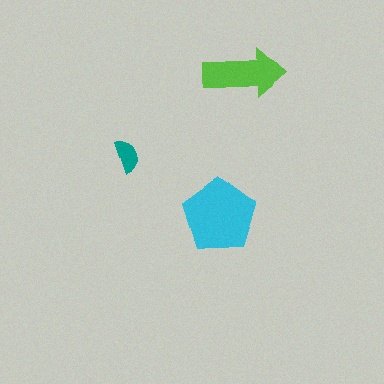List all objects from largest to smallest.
The cyan pentagon, the lime arrow, the teal semicircle.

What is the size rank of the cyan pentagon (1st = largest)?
1st.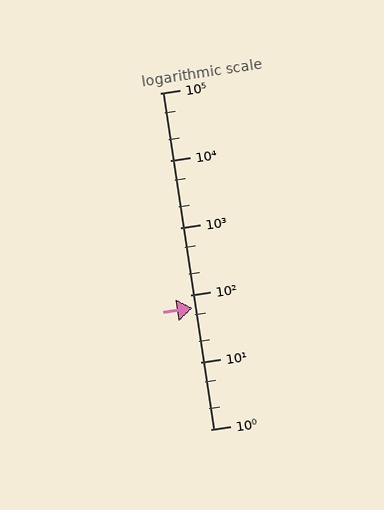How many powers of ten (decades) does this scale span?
The scale spans 5 decades, from 1 to 100000.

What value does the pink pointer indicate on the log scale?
The pointer indicates approximately 63.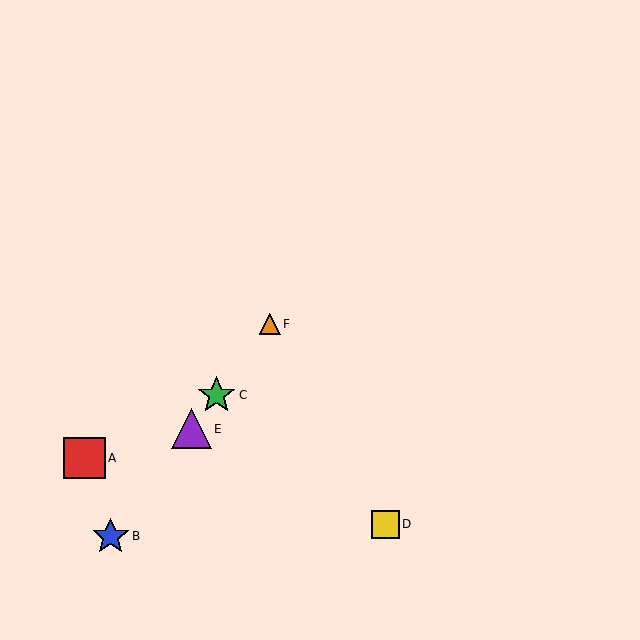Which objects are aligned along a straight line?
Objects B, C, E, F are aligned along a straight line.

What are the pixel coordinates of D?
Object D is at (385, 524).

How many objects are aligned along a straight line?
4 objects (B, C, E, F) are aligned along a straight line.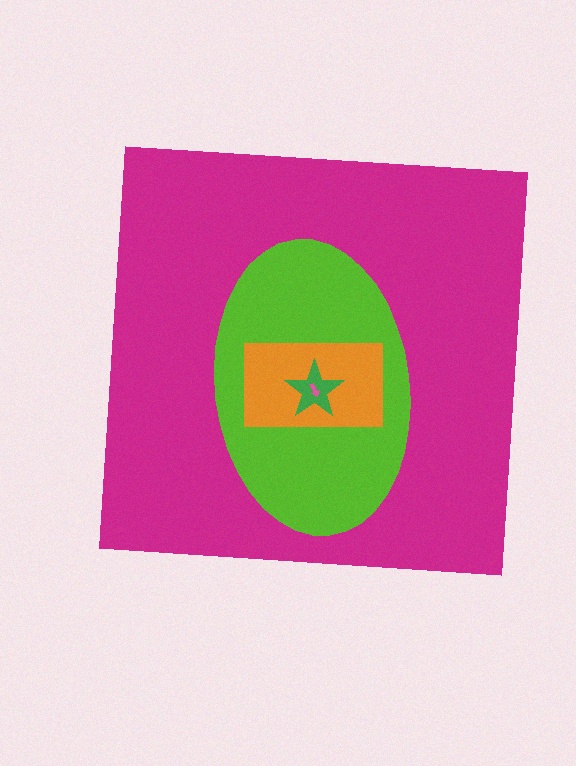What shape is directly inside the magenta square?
The lime ellipse.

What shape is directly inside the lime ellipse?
The orange rectangle.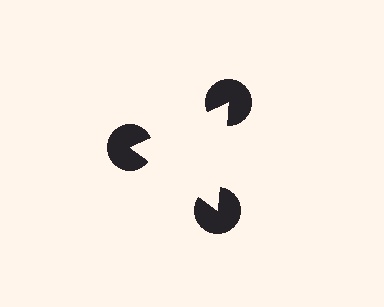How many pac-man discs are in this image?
There are 3 — one at each vertex of the illusory triangle.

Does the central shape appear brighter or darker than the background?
It typically appears slightly brighter than the background, even though no actual brightness change is drawn.